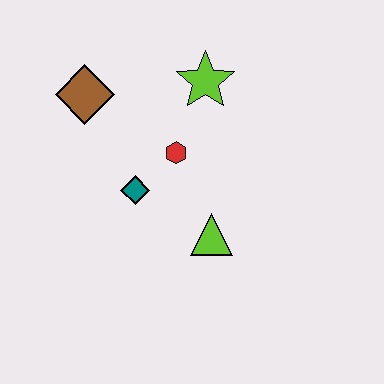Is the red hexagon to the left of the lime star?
Yes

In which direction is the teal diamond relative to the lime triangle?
The teal diamond is to the left of the lime triangle.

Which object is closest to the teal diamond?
The red hexagon is closest to the teal diamond.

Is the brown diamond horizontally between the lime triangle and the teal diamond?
No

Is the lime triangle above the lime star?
No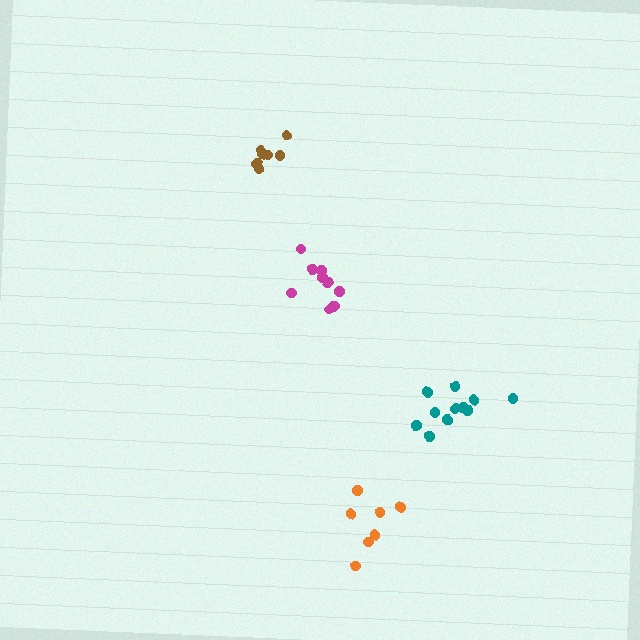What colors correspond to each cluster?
The clusters are colored: magenta, brown, teal, orange.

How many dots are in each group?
Group 1: 9 dots, Group 2: 7 dots, Group 3: 11 dots, Group 4: 7 dots (34 total).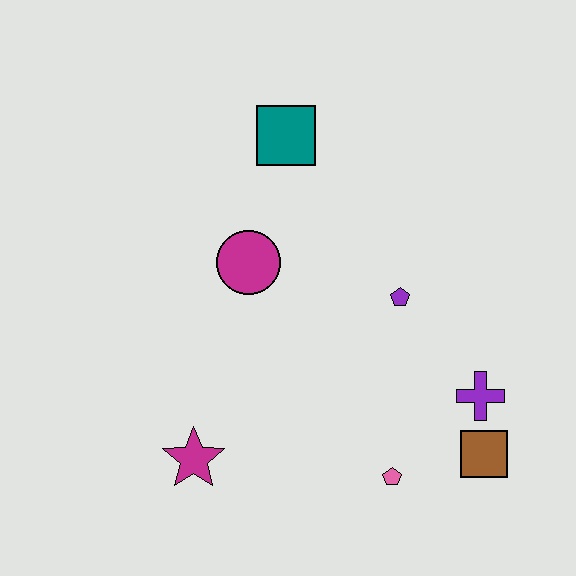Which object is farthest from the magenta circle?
The brown square is farthest from the magenta circle.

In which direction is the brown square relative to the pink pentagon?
The brown square is to the right of the pink pentagon.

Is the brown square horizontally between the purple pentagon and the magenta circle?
No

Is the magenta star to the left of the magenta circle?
Yes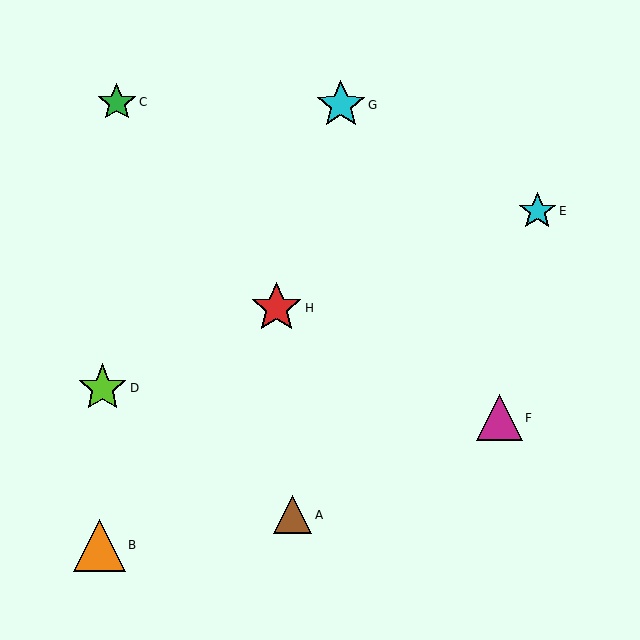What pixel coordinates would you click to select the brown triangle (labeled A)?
Click at (293, 515) to select the brown triangle A.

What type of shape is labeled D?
Shape D is a lime star.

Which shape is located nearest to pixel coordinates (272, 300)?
The red star (labeled H) at (276, 308) is nearest to that location.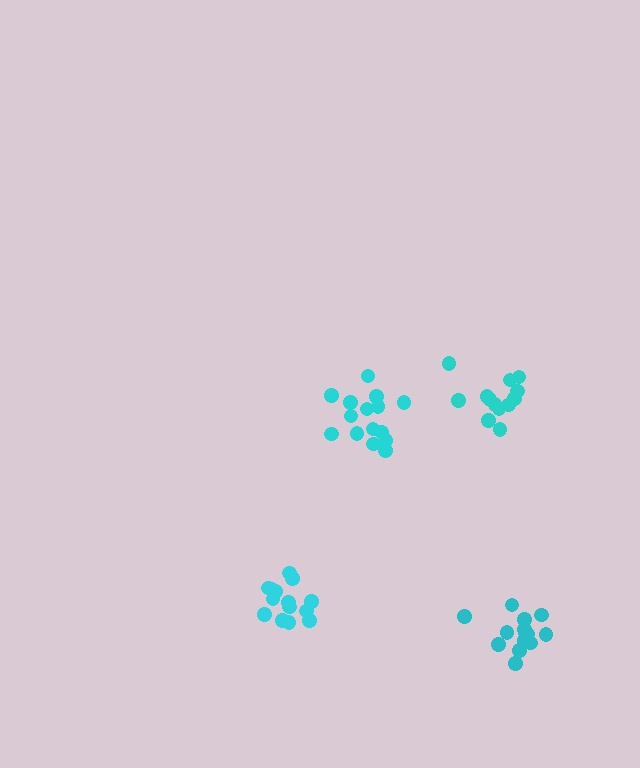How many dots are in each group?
Group 1: 13 dots, Group 2: 15 dots, Group 3: 15 dots, Group 4: 15 dots (58 total).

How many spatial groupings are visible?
There are 4 spatial groupings.